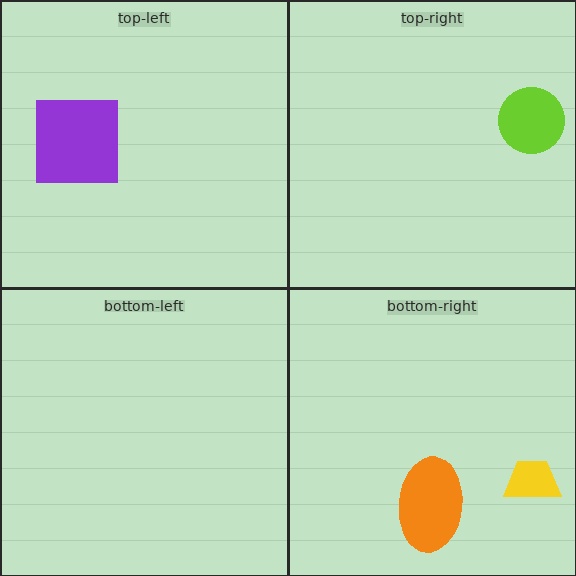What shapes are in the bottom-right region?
The orange ellipse, the yellow trapezoid.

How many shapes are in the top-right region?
1.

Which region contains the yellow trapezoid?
The bottom-right region.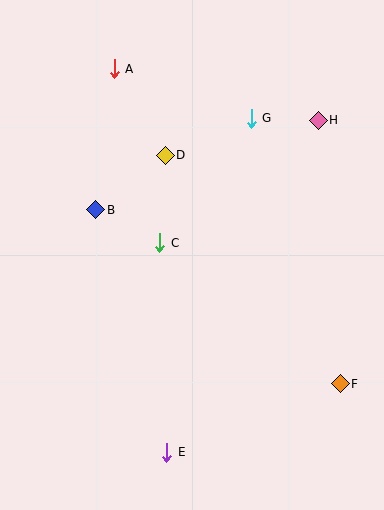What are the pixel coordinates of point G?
Point G is at (251, 118).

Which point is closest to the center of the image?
Point C at (160, 243) is closest to the center.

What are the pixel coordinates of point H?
Point H is at (318, 120).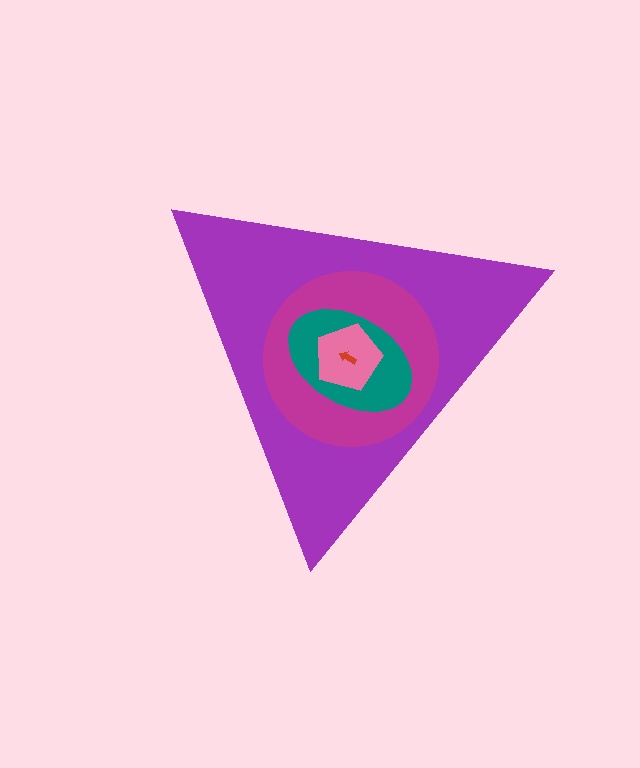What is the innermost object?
The red arrow.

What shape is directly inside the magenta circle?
The teal ellipse.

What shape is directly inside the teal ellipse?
The pink pentagon.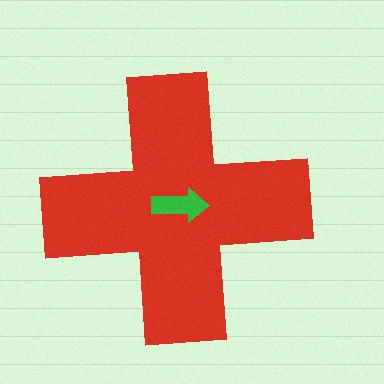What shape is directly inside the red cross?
The green arrow.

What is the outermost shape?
The red cross.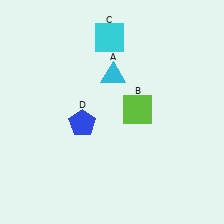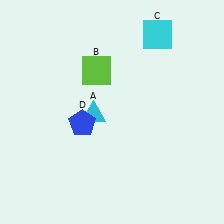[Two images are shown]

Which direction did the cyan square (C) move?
The cyan square (C) moved right.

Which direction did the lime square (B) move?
The lime square (B) moved left.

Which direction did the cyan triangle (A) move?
The cyan triangle (A) moved down.